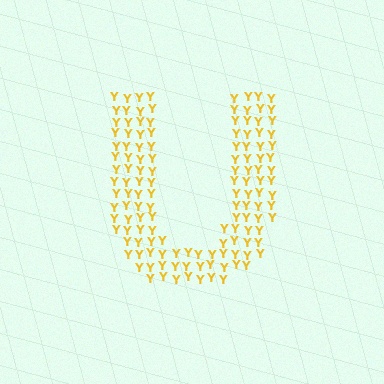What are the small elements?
The small elements are letter Y's.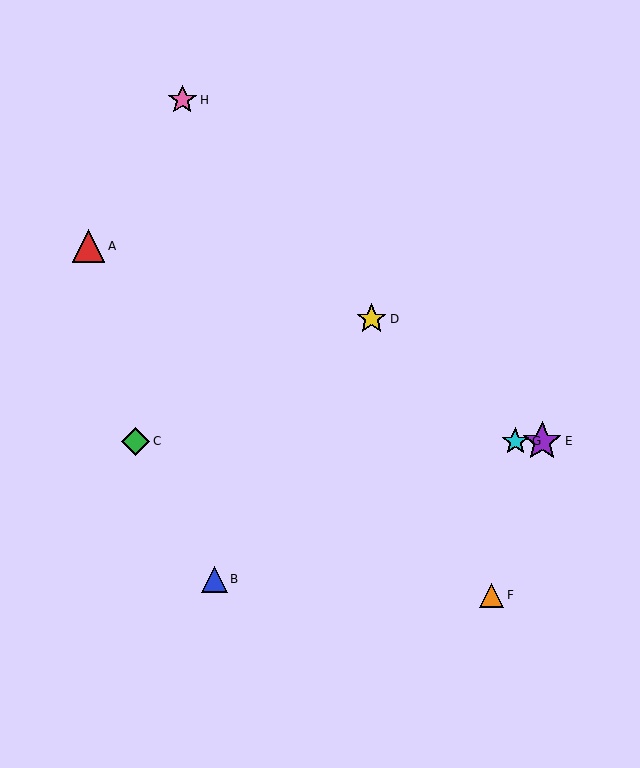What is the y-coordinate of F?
Object F is at y≈595.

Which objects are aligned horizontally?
Objects C, E, G are aligned horizontally.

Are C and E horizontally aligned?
Yes, both are at y≈441.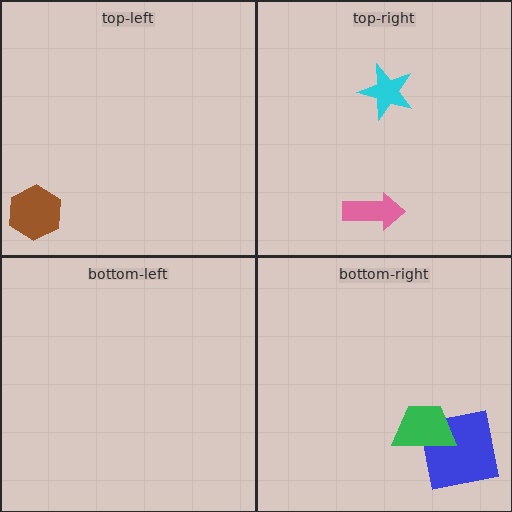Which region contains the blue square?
The bottom-right region.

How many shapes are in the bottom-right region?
2.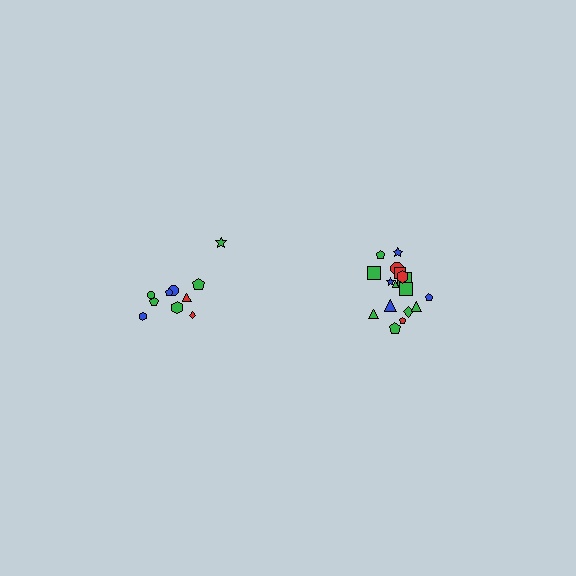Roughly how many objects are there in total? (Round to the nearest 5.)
Roughly 30 objects in total.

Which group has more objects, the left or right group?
The right group.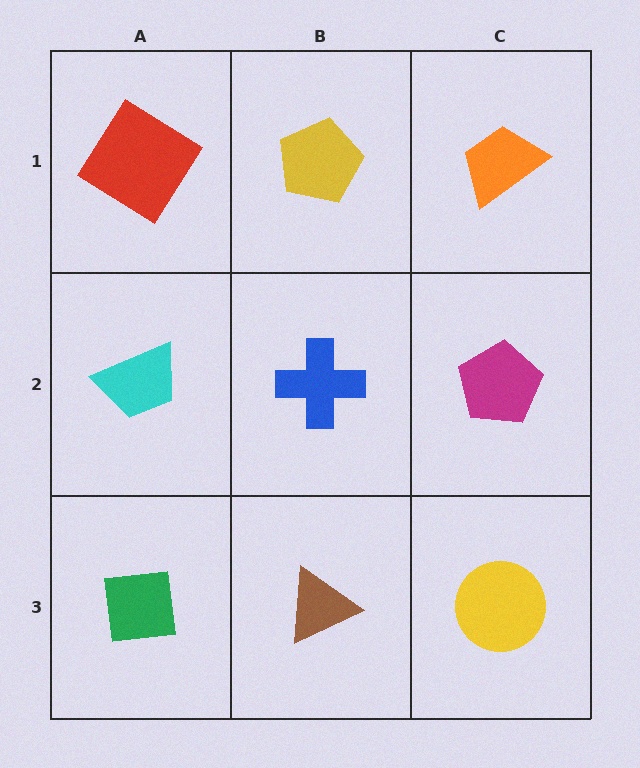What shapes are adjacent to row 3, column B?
A blue cross (row 2, column B), a green square (row 3, column A), a yellow circle (row 3, column C).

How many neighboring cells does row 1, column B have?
3.